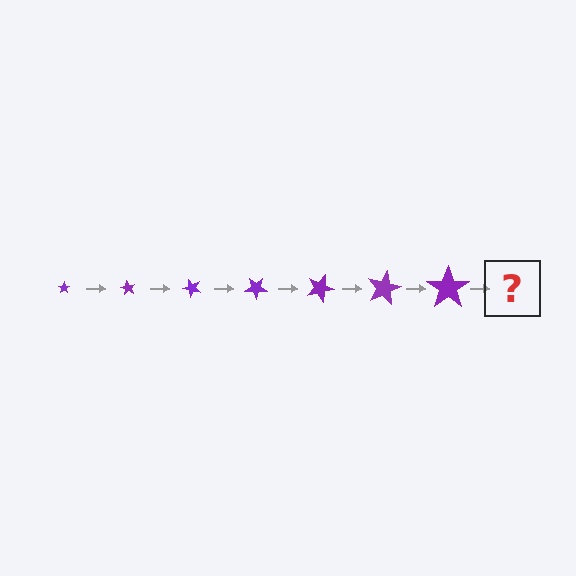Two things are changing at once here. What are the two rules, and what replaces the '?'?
The two rules are that the star grows larger each step and it rotates 60 degrees each step. The '?' should be a star, larger than the previous one and rotated 420 degrees from the start.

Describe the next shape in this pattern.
It should be a star, larger than the previous one and rotated 420 degrees from the start.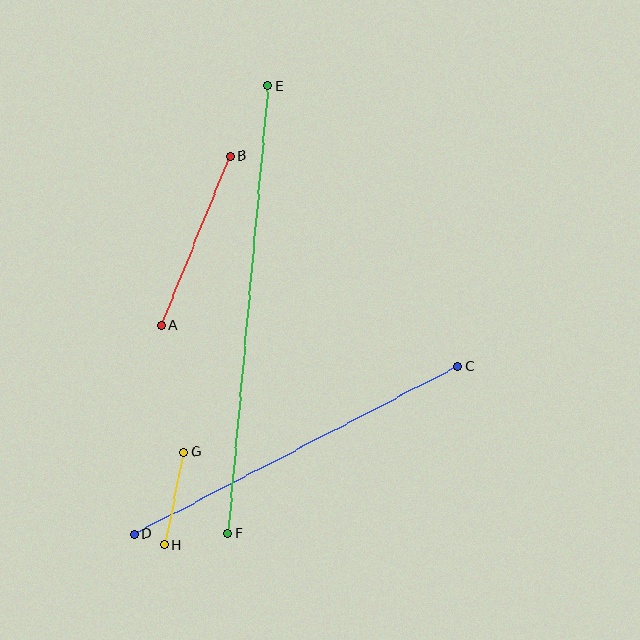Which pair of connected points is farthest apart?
Points E and F are farthest apart.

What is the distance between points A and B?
The distance is approximately 183 pixels.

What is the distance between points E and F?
The distance is approximately 449 pixels.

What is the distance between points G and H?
The distance is approximately 95 pixels.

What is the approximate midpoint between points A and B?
The midpoint is at approximately (196, 241) pixels.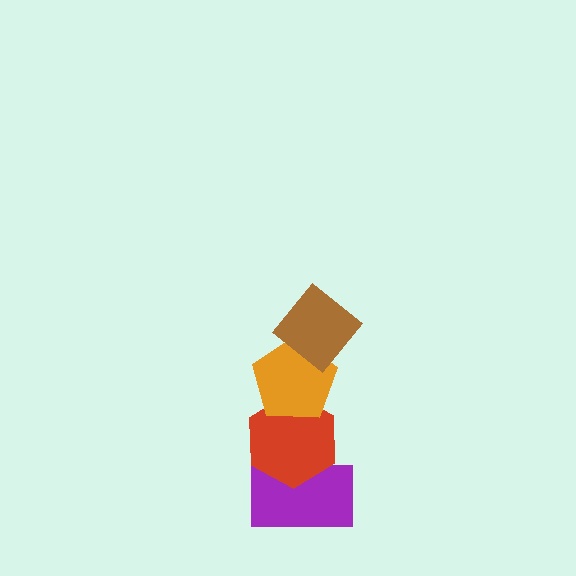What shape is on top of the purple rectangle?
The red hexagon is on top of the purple rectangle.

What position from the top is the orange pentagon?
The orange pentagon is 2nd from the top.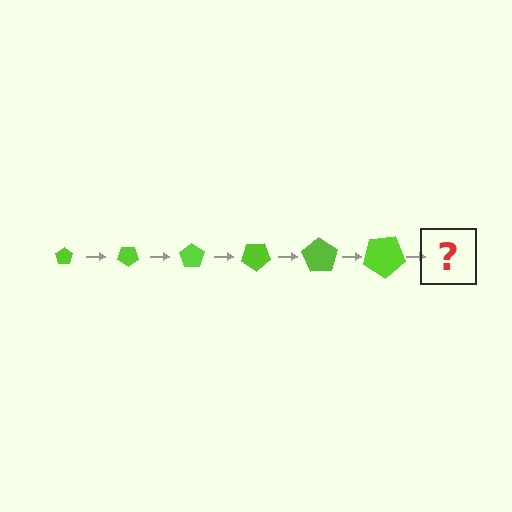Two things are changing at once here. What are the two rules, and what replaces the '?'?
The two rules are that the pentagon grows larger each step and it rotates 35 degrees each step. The '?' should be a pentagon, larger than the previous one and rotated 210 degrees from the start.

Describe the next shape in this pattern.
It should be a pentagon, larger than the previous one and rotated 210 degrees from the start.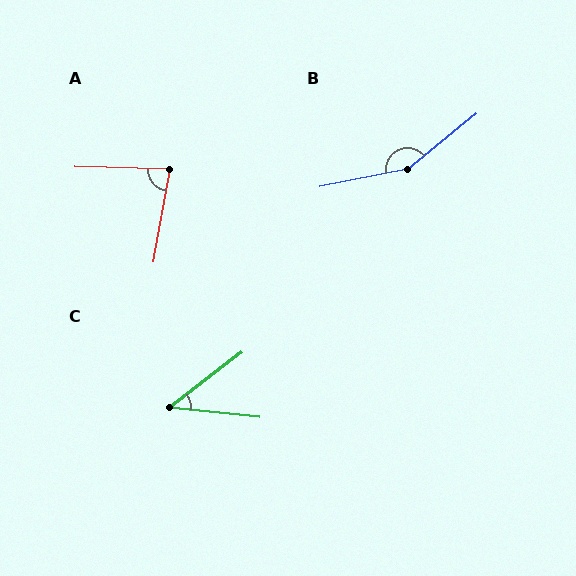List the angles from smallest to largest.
C (44°), A (82°), B (152°).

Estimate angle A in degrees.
Approximately 82 degrees.